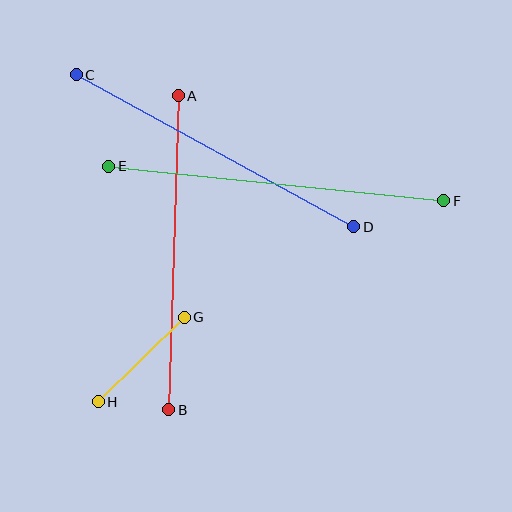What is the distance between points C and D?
The distance is approximately 316 pixels.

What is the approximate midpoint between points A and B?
The midpoint is at approximately (173, 253) pixels.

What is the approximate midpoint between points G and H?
The midpoint is at approximately (141, 360) pixels.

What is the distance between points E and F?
The distance is approximately 337 pixels.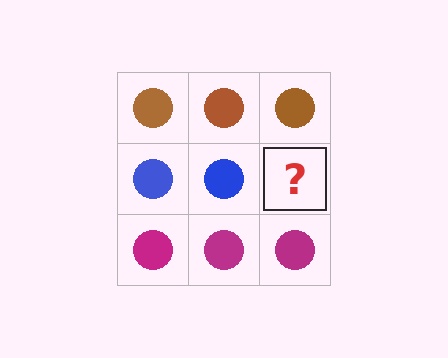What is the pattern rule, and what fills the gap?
The rule is that each row has a consistent color. The gap should be filled with a blue circle.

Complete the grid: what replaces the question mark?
The question mark should be replaced with a blue circle.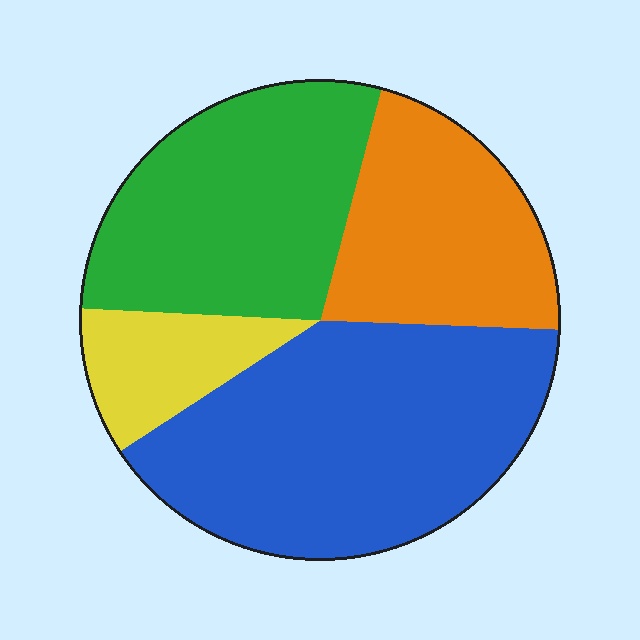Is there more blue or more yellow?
Blue.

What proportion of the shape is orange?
Orange covers about 20% of the shape.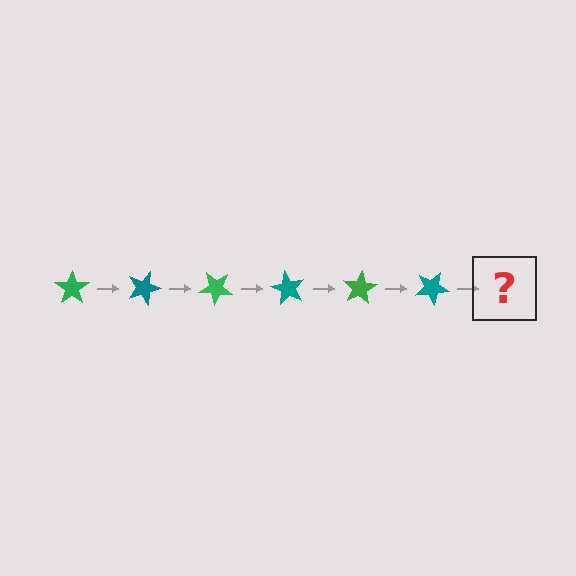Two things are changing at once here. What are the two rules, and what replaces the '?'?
The two rules are that it rotates 20 degrees each step and the color cycles through green and teal. The '?' should be a green star, rotated 120 degrees from the start.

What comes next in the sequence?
The next element should be a green star, rotated 120 degrees from the start.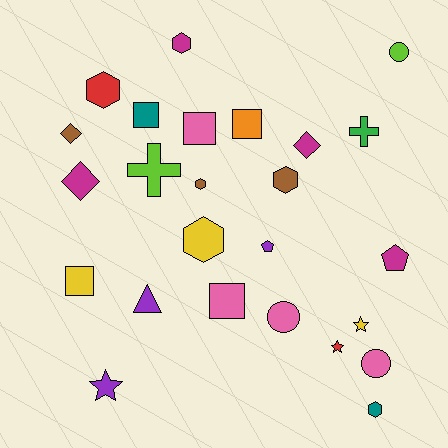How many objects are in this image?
There are 25 objects.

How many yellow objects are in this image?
There are 3 yellow objects.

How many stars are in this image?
There are 3 stars.